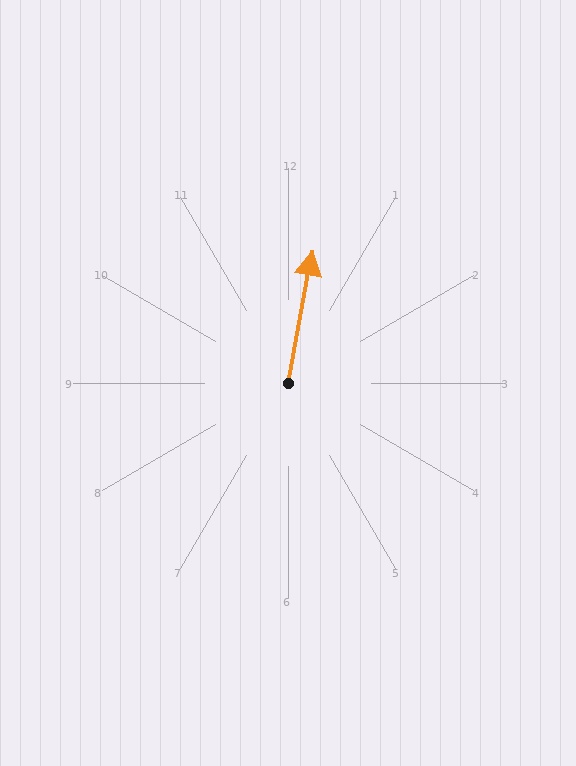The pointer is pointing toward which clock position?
Roughly 12 o'clock.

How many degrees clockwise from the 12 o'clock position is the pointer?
Approximately 10 degrees.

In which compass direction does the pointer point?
North.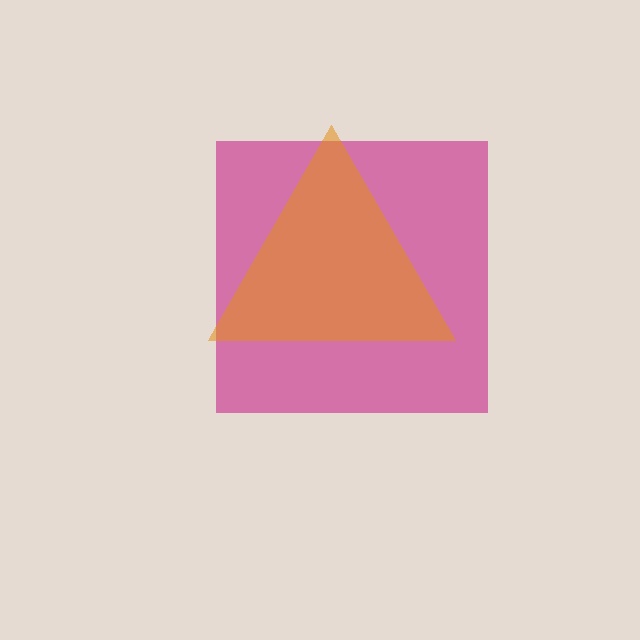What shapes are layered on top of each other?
The layered shapes are: a magenta square, an orange triangle.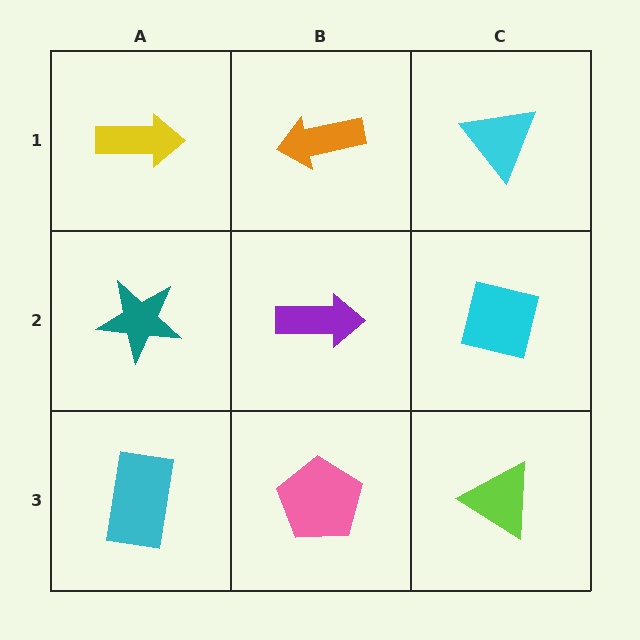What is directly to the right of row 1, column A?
An orange arrow.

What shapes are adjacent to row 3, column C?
A cyan square (row 2, column C), a pink pentagon (row 3, column B).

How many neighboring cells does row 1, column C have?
2.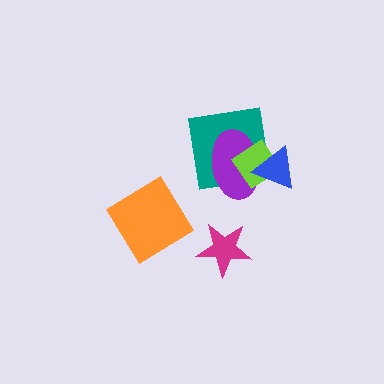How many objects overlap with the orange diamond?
0 objects overlap with the orange diamond.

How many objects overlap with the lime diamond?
3 objects overlap with the lime diamond.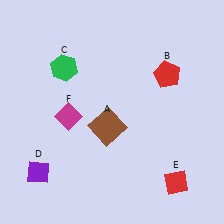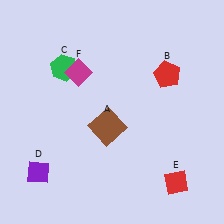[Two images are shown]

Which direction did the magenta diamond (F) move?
The magenta diamond (F) moved up.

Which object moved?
The magenta diamond (F) moved up.